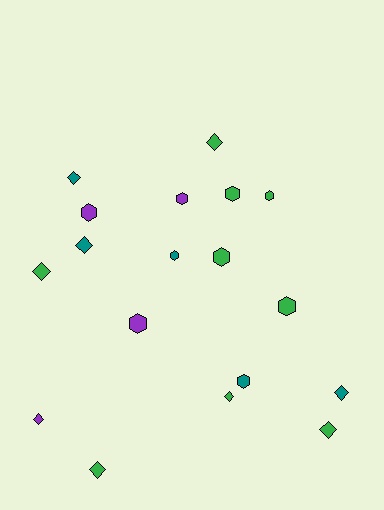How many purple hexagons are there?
There are 3 purple hexagons.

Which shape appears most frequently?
Diamond, with 9 objects.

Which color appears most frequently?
Green, with 9 objects.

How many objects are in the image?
There are 18 objects.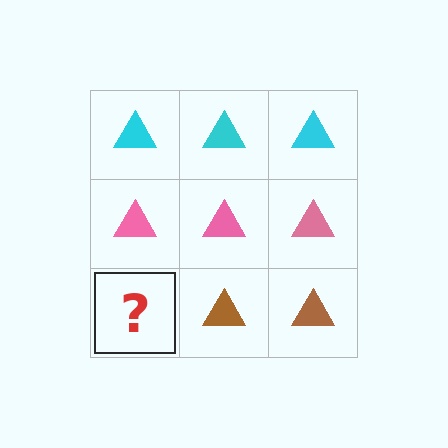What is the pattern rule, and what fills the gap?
The rule is that each row has a consistent color. The gap should be filled with a brown triangle.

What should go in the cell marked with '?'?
The missing cell should contain a brown triangle.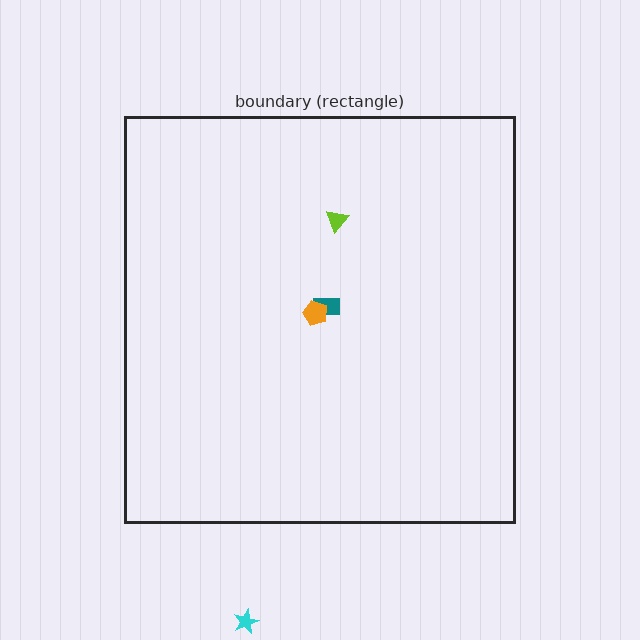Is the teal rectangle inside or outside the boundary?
Inside.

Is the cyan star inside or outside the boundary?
Outside.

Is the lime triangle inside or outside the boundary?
Inside.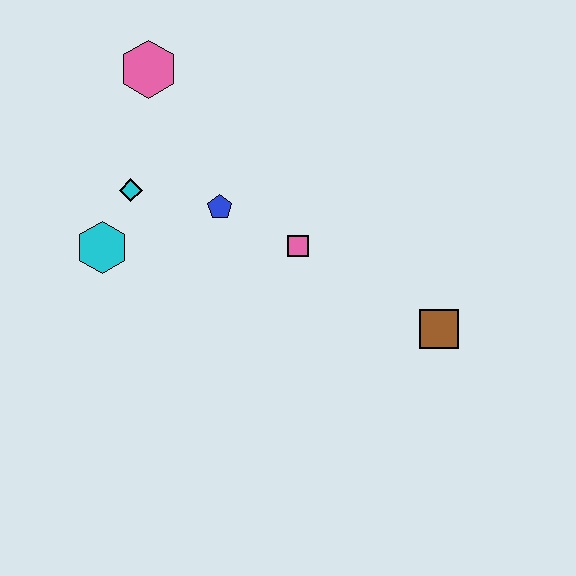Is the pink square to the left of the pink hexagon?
No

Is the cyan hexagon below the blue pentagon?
Yes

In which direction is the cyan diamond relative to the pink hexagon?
The cyan diamond is below the pink hexagon.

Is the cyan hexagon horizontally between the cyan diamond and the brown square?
No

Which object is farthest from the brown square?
The pink hexagon is farthest from the brown square.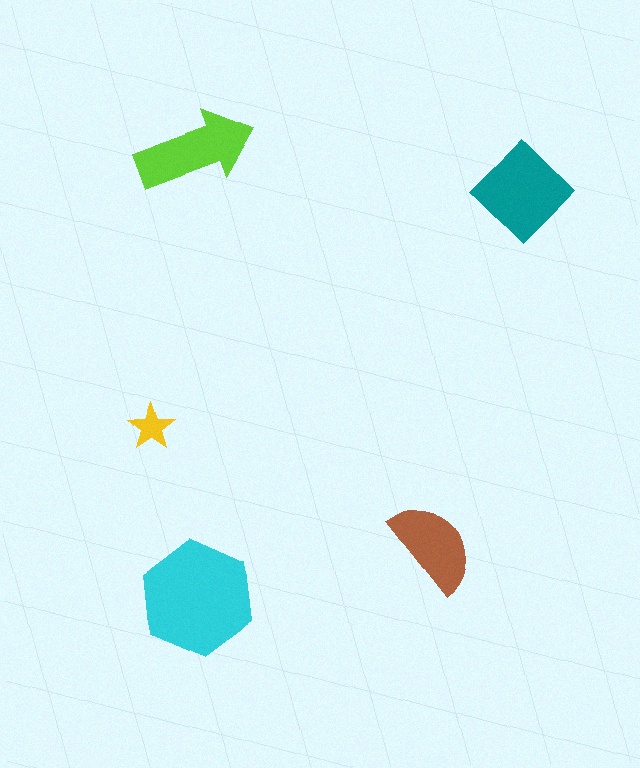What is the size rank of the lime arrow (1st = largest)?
3rd.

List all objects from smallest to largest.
The yellow star, the brown semicircle, the lime arrow, the teal diamond, the cyan hexagon.